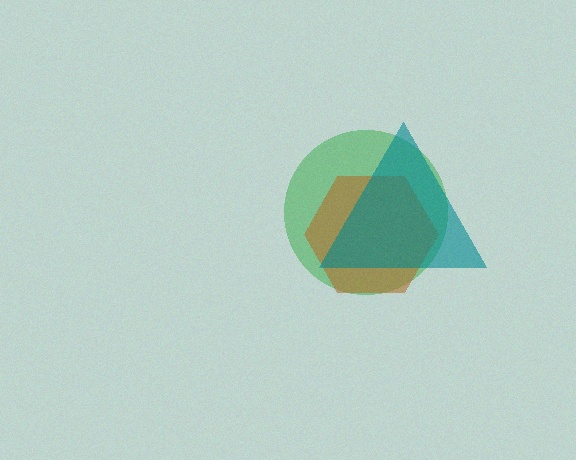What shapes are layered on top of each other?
The layered shapes are: a green circle, a brown hexagon, a teal triangle.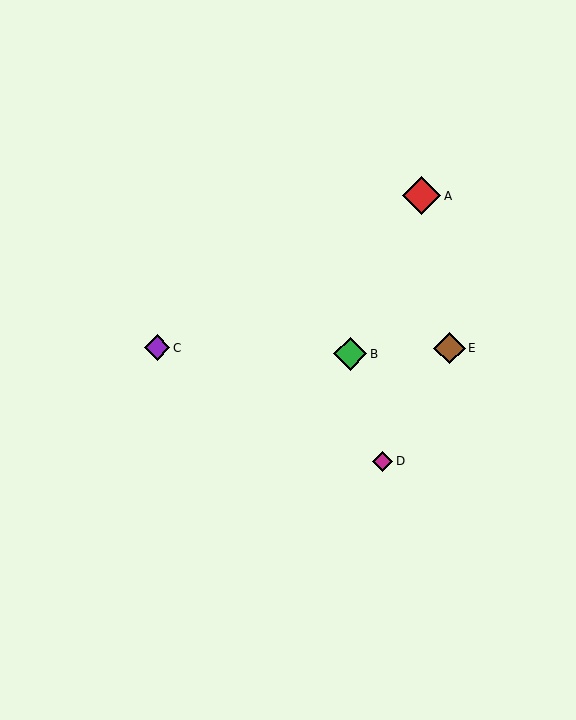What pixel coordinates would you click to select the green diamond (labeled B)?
Click at (350, 354) to select the green diamond B.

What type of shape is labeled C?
Shape C is a purple diamond.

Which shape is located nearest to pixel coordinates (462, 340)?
The brown diamond (labeled E) at (450, 348) is nearest to that location.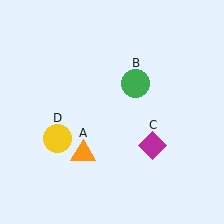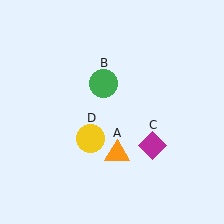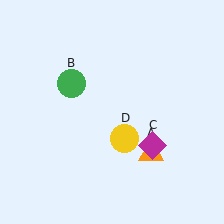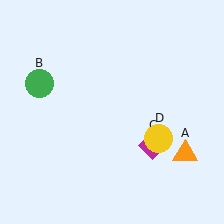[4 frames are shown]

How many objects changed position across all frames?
3 objects changed position: orange triangle (object A), green circle (object B), yellow circle (object D).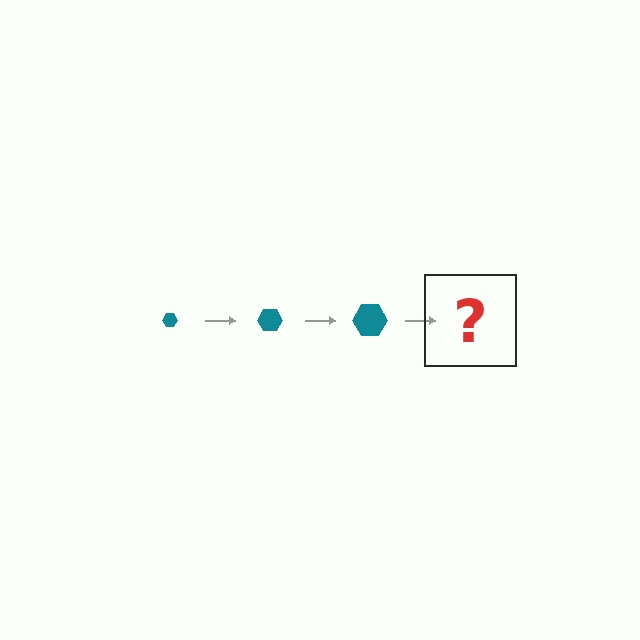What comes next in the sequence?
The next element should be a teal hexagon, larger than the previous one.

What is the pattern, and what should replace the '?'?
The pattern is that the hexagon gets progressively larger each step. The '?' should be a teal hexagon, larger than the previous one.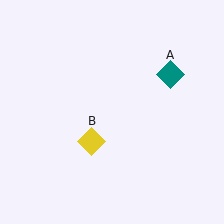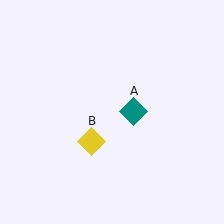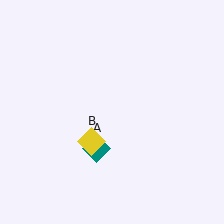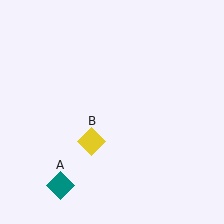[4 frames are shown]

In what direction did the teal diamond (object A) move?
The teal diamond (object A) moved down and to the left.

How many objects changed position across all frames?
1 object changed position: teal diamond (object A).